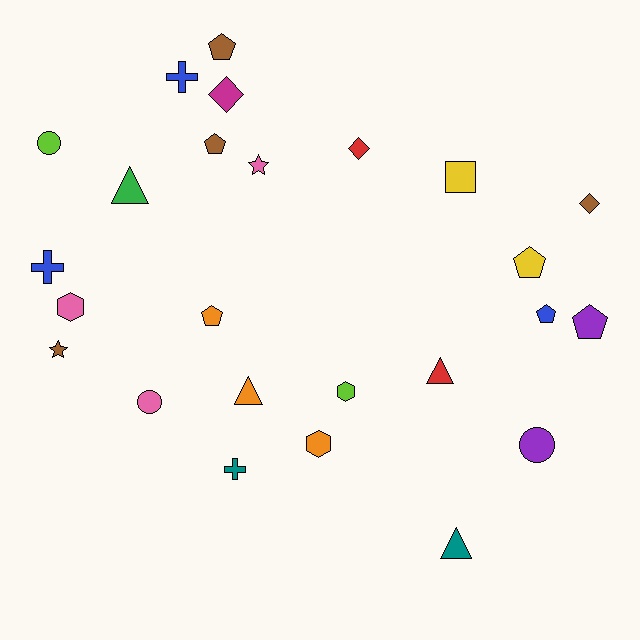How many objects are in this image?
There are 25 objects.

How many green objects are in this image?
There is 1 green object.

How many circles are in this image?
There are 3 circles.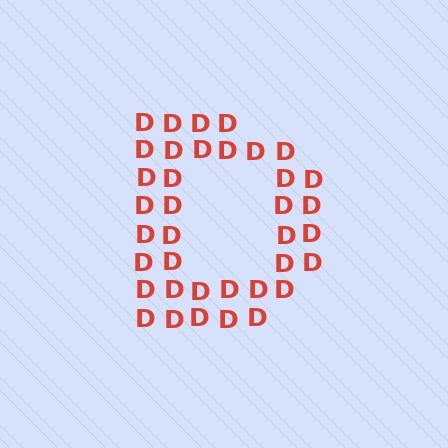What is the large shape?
The large shape is the letter D.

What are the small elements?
The small elements are letter D's.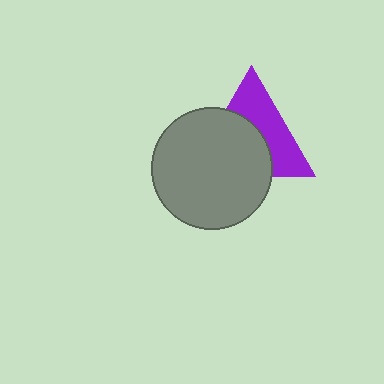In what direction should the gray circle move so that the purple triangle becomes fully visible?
The gray circle should move down. That is the shortest direction to clear the overlap and leave the purple triangle fully visible.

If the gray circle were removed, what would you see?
You would see the complete purple triangle.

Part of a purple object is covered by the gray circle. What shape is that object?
It is a triangle.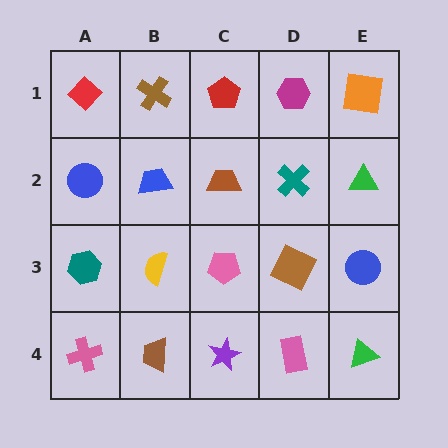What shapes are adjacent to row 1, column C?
A brown trapezoid (row 2, column C), a brown cross (row 1, column B), a magenta hexagon (row 1, column D).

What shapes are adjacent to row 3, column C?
A brown trapezoid (row 2, column C), a purple star (row 4, column C), a yellow semicircle (row 3, column B), a brown square (row 3, column D).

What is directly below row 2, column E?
A blue circle.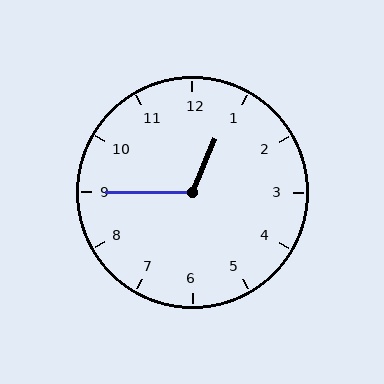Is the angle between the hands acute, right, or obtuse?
It is obtuse.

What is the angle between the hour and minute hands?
Approximately 112 degrees.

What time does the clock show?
12:45.